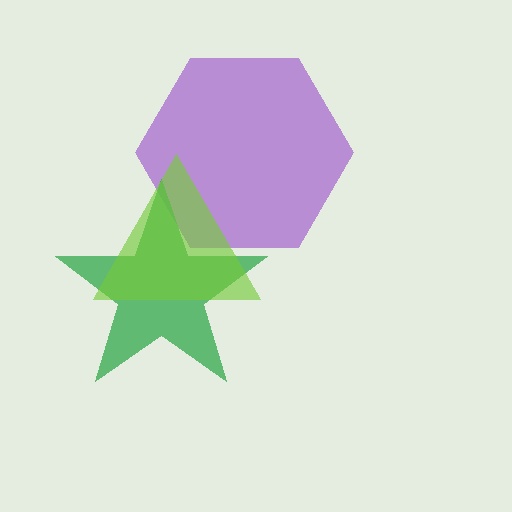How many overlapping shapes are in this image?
There are 3 overlapping shapes in the image.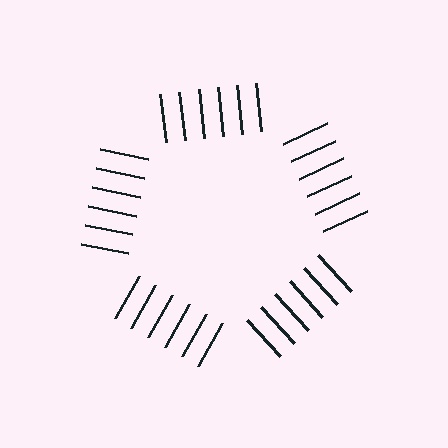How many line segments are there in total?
30 — 6 along each of the 5 edges.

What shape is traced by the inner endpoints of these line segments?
An illusory pentagon — the line segments terminate on its edges but no continuous stroke is drawn.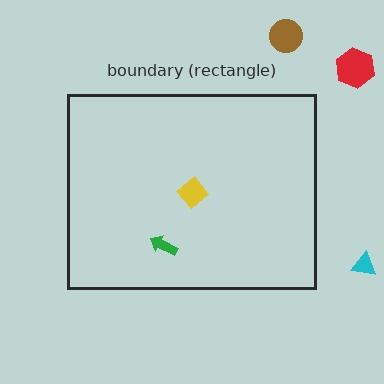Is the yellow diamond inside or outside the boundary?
Inside.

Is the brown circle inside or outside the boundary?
Outside.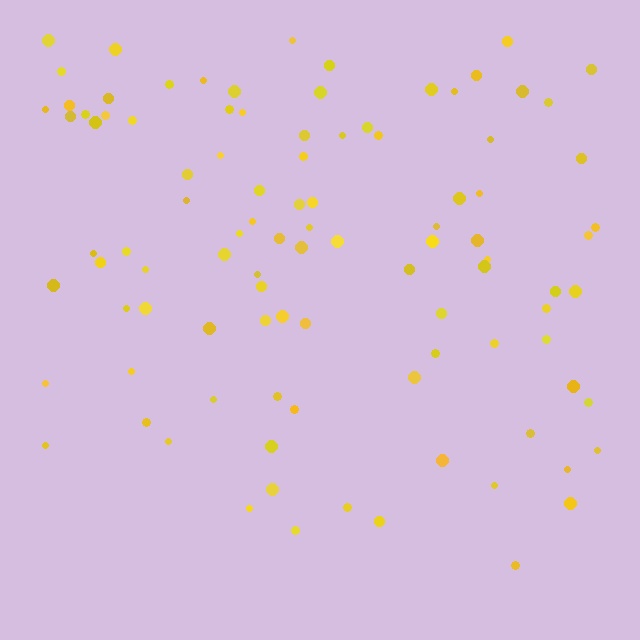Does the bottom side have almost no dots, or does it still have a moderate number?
Still a moderate number, just noticeably fewer than the top.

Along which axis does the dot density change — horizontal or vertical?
Vertical.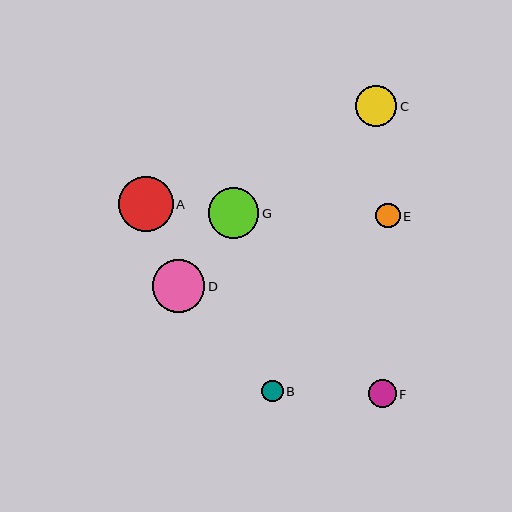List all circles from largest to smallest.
From largest to smallest: A, D, G, C, F, E, B.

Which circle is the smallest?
Circle B is the smallest with a size of approximately 22 pixels.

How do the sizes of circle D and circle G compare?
Circle D and circle G are approximately the same size.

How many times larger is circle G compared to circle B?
Circle G is approximately 2.4 times the size of circle B.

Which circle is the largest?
Circle A is the largest with a size of approximately 55 pixels.